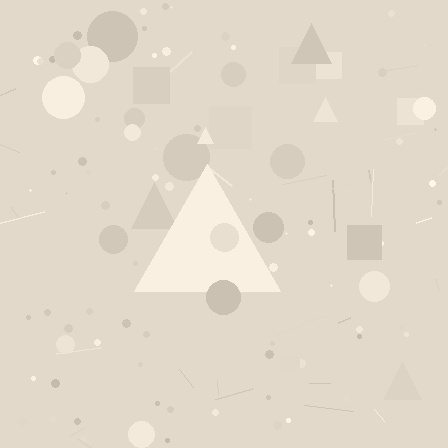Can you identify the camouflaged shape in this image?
The camouflaged shape is a triangle.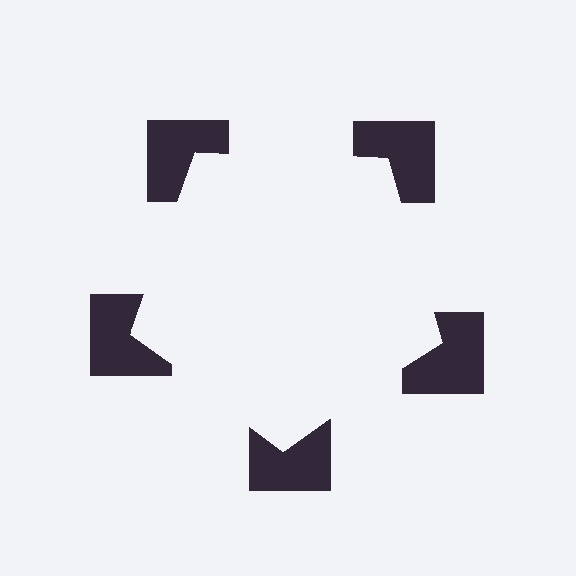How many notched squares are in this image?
There are 5 — one at each vertex of the illusory pentagon.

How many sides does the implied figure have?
5 sides.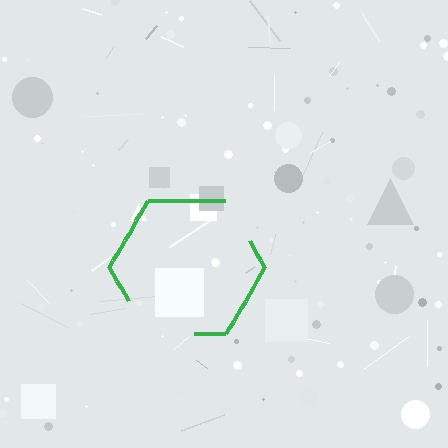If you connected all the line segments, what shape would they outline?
They would outline a hexagon.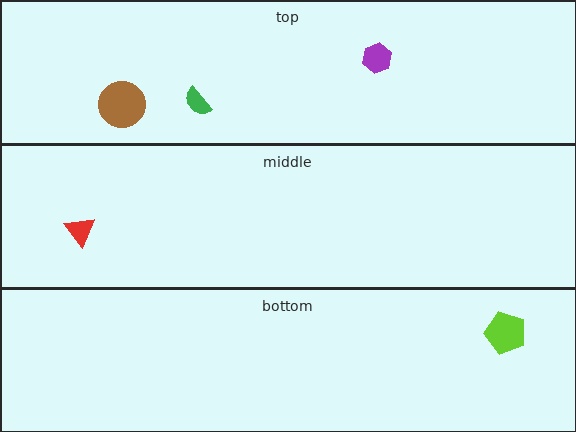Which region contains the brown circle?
The top region.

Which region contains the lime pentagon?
The bottom region.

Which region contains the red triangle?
The middle region.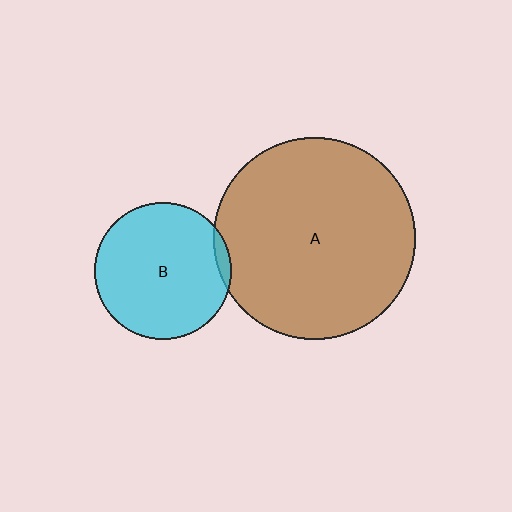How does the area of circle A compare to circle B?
Approximately 2.2 times.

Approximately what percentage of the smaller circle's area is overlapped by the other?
Approximately 5%.